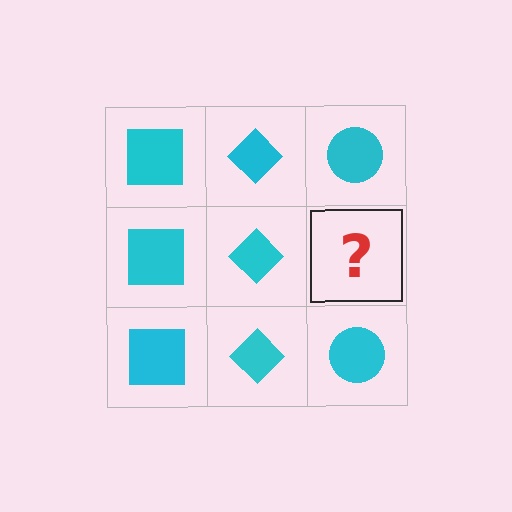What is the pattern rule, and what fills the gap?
The rule is that each column has a consistent shape. The gap should be filled with a cyan circle.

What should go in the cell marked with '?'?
The missing cell should contain a cyan circle.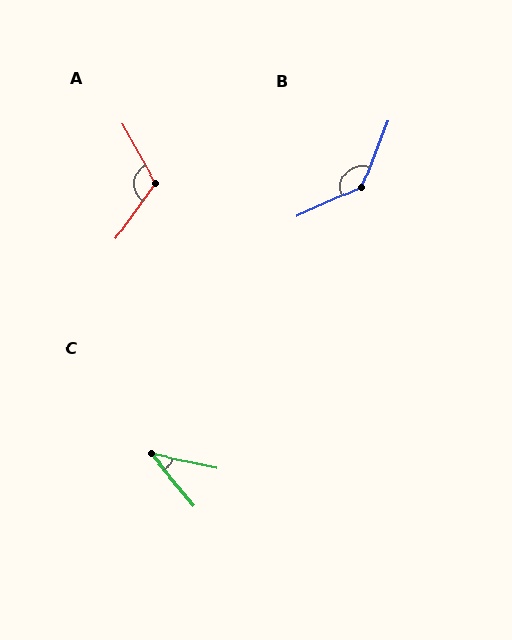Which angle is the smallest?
C, at approximately 38 degrees.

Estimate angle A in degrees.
Approximately 116 degrees.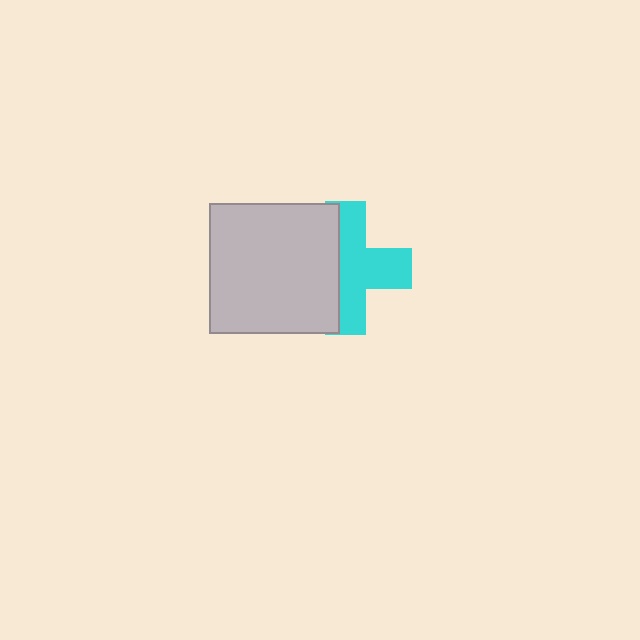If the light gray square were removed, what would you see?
You would see the complete cyan cross.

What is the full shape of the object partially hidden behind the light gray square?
The partially hidden object is a cyan cross.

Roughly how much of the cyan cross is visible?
About half of it is visible (roughly 59%).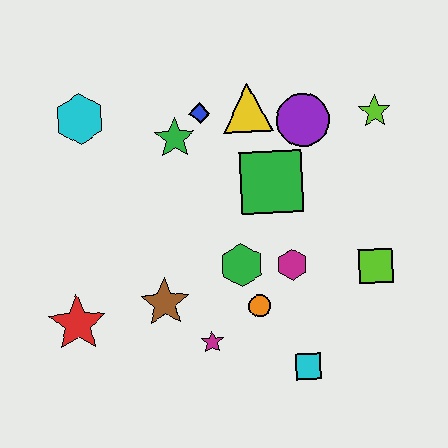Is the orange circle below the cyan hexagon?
Yes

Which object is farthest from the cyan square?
The cyan hexagon is farthest from the cyan square.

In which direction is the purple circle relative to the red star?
The purple circle is to the right of the red star.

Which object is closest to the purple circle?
The yellow triangle is closest to the purple circle.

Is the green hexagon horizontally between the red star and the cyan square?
Yes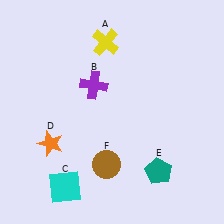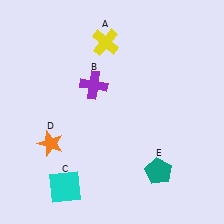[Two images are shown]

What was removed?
The brown circle (F) was removed in Image 2.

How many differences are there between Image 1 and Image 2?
There is 1 difference between the two images.